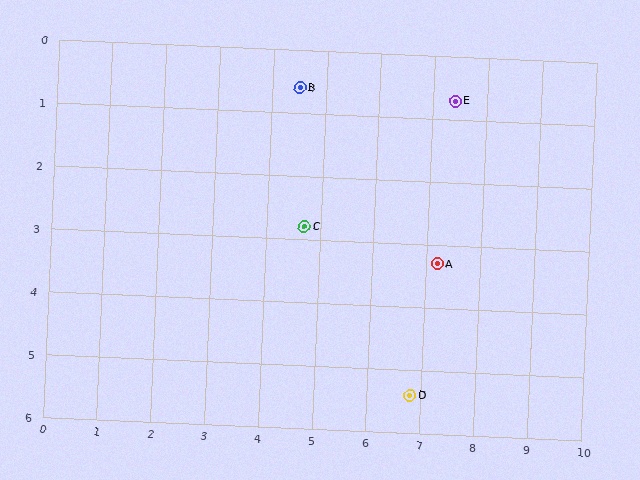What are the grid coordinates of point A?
Point A is at approximately (7.2, 3.3).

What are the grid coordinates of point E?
Point E is at approximately (7.4, 0.7).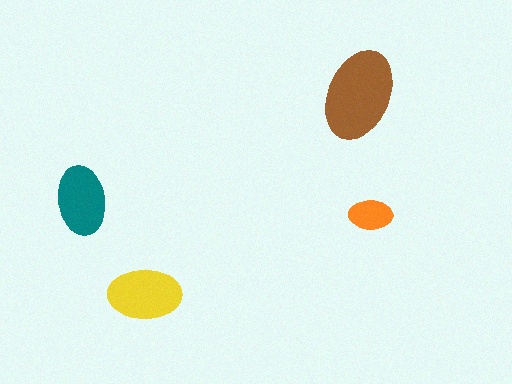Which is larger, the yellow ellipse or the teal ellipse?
The yellow one.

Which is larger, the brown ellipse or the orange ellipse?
The brown one.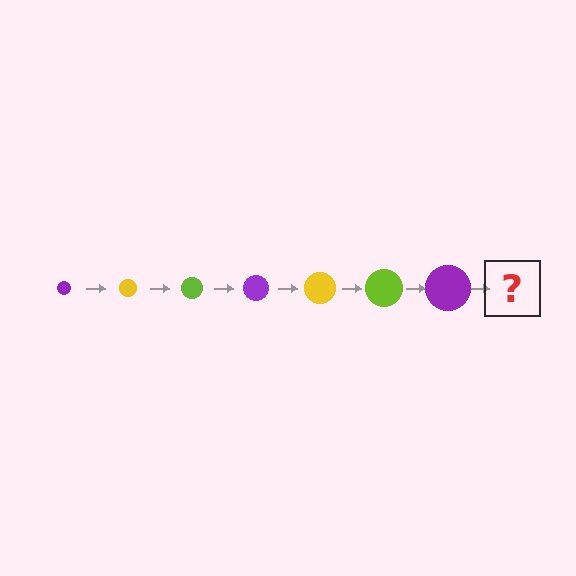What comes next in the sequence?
The next element should be a yellow circle, larger than the previous one.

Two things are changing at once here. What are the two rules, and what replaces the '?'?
The two rules are that the circle grows larger each step and the color cycles through purple, yellow, and lime. The '?' should be a yellow circle, larger than the previous one.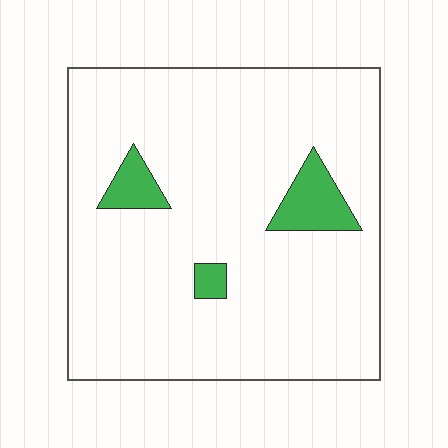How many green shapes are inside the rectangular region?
3.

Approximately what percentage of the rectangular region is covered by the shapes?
Approximately 10%.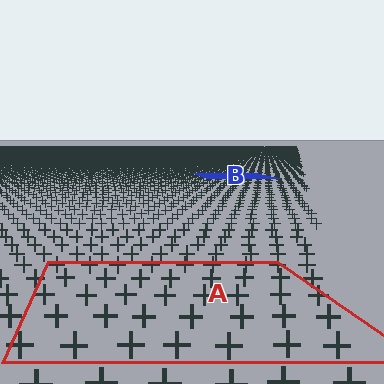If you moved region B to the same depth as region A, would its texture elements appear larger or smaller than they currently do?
They would appear larger. At a closer depth, the same texture elements are projected at a bigger on-screen size.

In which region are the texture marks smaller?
The texture marks are smaller in region B, because it is farther away.